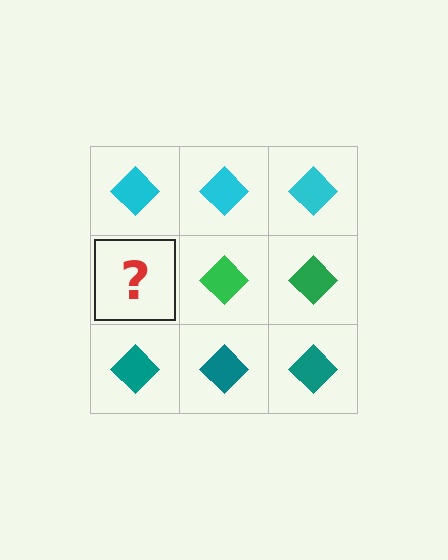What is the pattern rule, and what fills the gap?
The rule is that each row has a consistent color. The gap should be filled with a green diamond.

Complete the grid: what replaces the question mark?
The question mark should be replaced with a green diamond.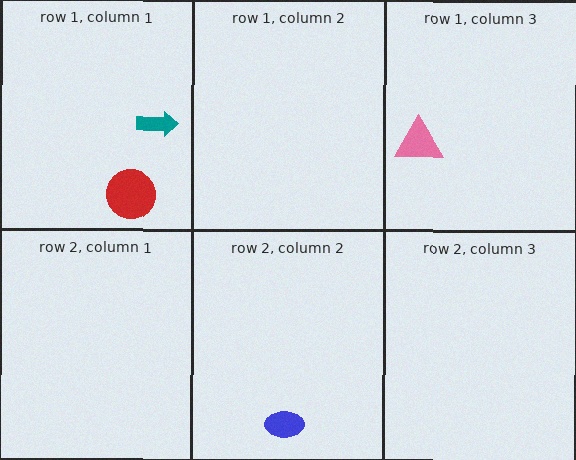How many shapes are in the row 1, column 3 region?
1.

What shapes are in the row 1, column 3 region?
The pink triangle.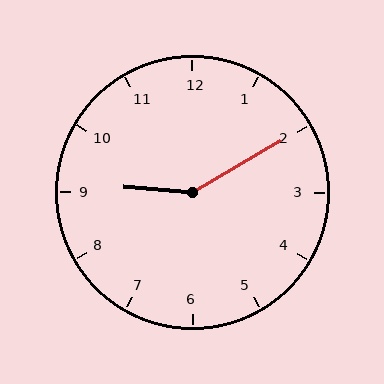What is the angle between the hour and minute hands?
Approximately 145 degrees.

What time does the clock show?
9:10.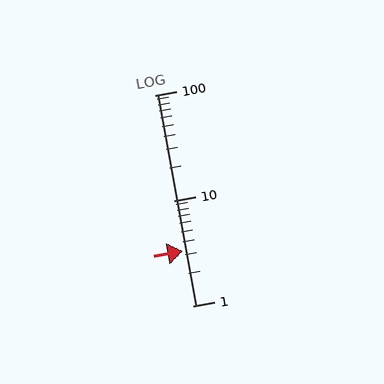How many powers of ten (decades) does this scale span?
The scale spans 2 decades, from 1 to 100.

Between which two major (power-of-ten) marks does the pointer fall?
The pointer is between 1 and 10.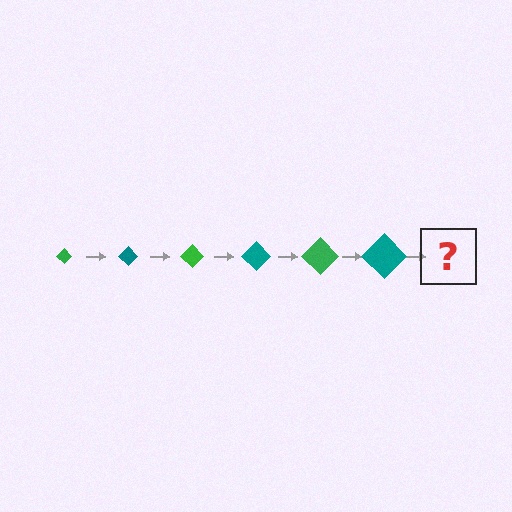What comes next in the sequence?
The next element should be a green diamond, larger than the previous one.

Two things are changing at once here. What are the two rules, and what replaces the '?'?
The two rules are that the diamond grows larger each step and the color cycles through green and teal. The '?' should be a green diamond, larger than the previous one.